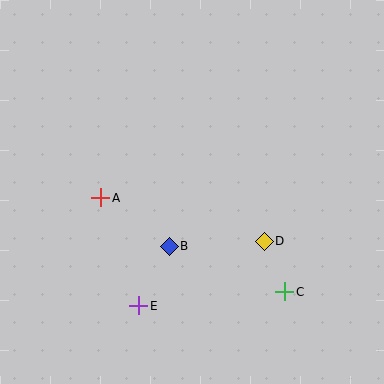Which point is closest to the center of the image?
Point B at (169, 246) is closest to the center.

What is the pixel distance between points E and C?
The distance between E and C is 147 pixels.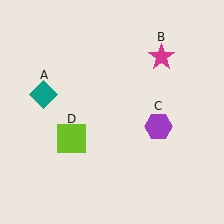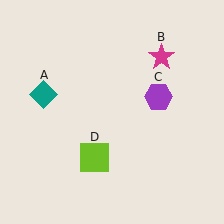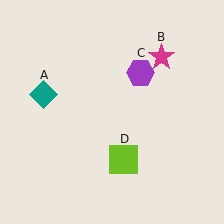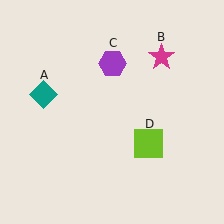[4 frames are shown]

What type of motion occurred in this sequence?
The purple hexagon (object C), lime square (object D) rotated counterclockwise around the center of the scene.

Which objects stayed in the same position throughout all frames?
Teal diamond (object A) and magenta star (object B) remained stationary.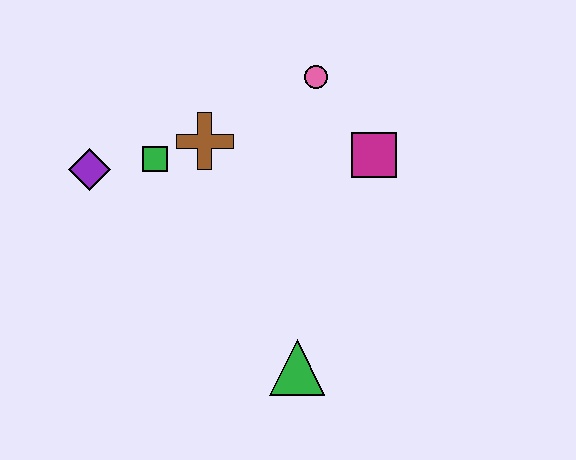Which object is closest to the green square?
The brown cross is closest to the green square.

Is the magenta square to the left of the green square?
No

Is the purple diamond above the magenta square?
No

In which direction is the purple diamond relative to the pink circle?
The purple diamond is to the left of the pink circle.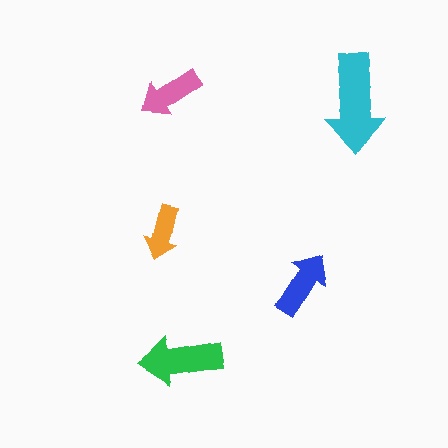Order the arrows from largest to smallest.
the cyan one, the green one, the blue one, the pink one, the orange one.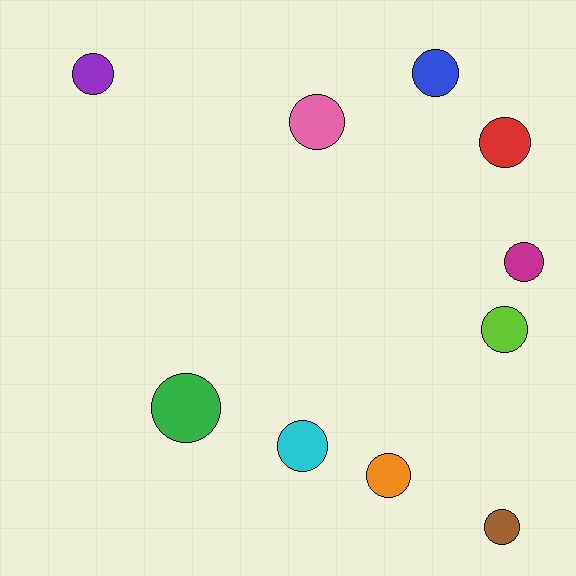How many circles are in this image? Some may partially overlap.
There are 10 circles.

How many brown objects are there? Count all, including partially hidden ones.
There is 1 brown object.